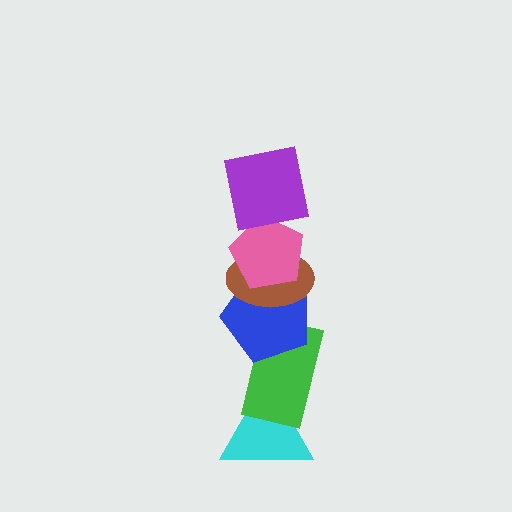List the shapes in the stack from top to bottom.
From top to bottom: the purple square, the pink pentagon, the brown ellipse, the blue pentagon, the green rectangle, the cyan triangle.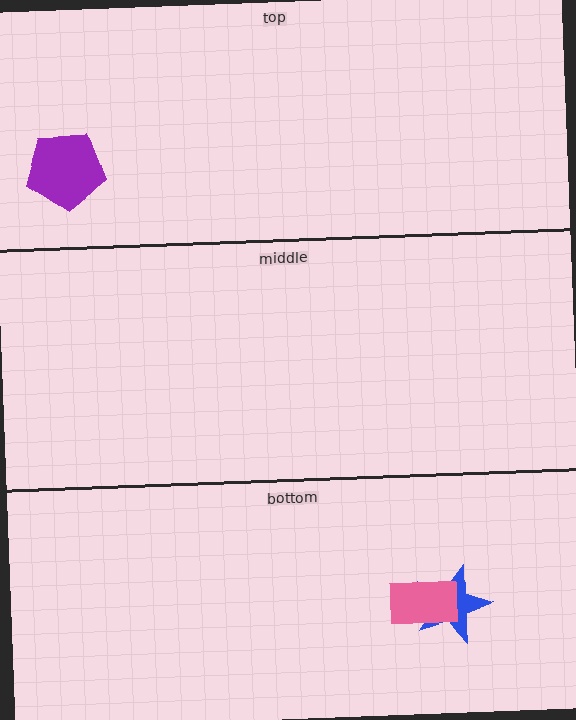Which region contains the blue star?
The bottom region.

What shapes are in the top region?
The purple pentagon.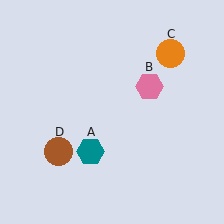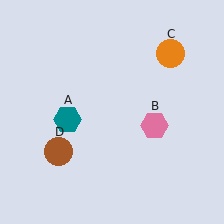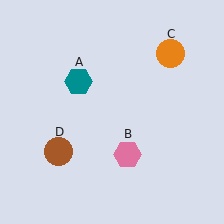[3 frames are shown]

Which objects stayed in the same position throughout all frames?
Orange circle (object C) and brown circle (object D) remained stationary.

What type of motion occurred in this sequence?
The teal hexagon (object A), pink hexagon (object B) rotated clockwise around the center of the scene.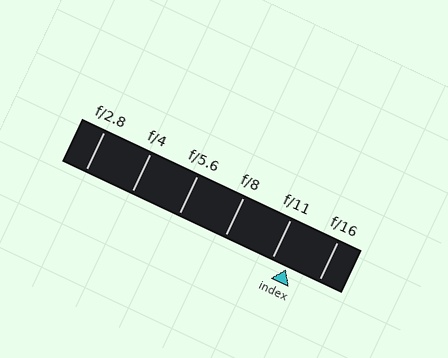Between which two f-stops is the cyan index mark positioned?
The index mark is between f/11 and f/16.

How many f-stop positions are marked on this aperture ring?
There are 6 f-stop positions marked.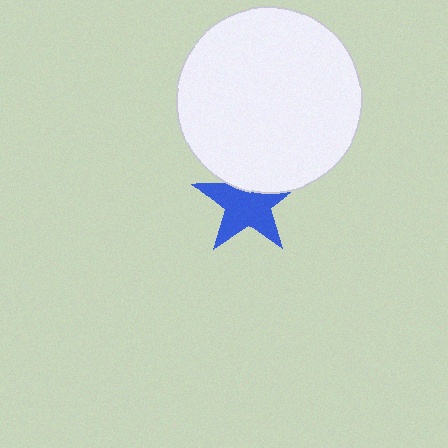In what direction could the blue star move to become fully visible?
The blue star could move down. That would shift it out from behind the white circle entirely.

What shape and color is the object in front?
The object in front is a white circle.